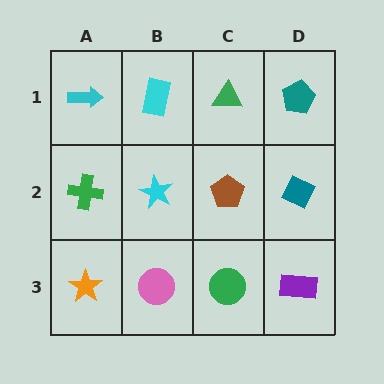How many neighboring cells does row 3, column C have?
3.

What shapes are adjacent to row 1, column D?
A teal diamond (row 2, column D), a green triangle (row 1, column C).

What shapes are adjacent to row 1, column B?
A cyan star (row 2, column B), a cyan arrow (row 1, column A), a green triangle (row 1, column C).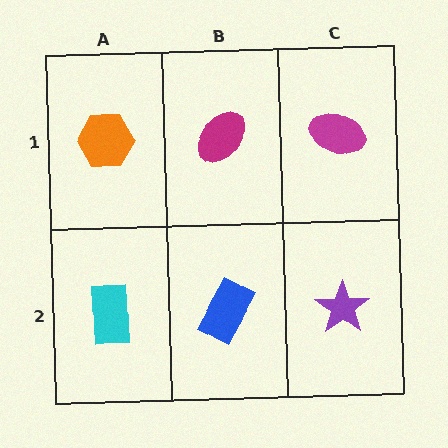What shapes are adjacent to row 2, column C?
A magenta ellipse (row 1, column C), a blue rectangle (row 2, column B).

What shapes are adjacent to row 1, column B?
A blue rectangle (row 2, column B), an orange hexagon (row 1, column A), a magenta ellipse (row 1, column C).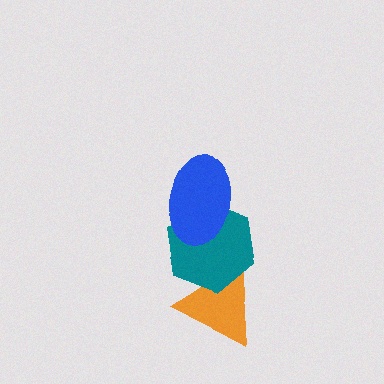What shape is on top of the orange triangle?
The teal hexagon is on top of the orange triangle.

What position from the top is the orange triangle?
The orange triangle is 3rd from the top.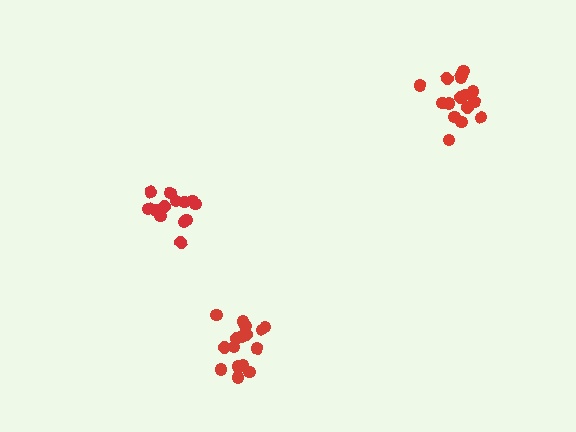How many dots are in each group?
Group 1: 15 dots, Group 2: 16 dots, Group 3: 16 dots (47 total).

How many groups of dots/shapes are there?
There are 3 groups.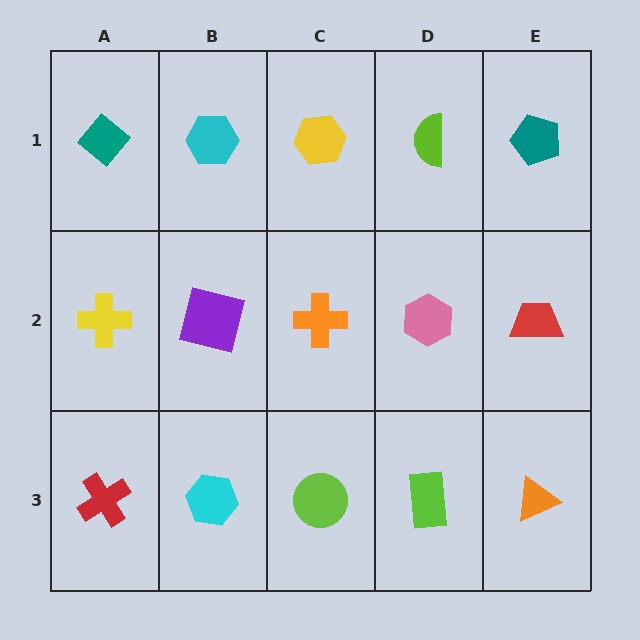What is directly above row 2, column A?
A teal diamond.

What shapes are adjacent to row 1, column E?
A red trapezoid (row 2, column E), a lime semicircle (row 1, column D).